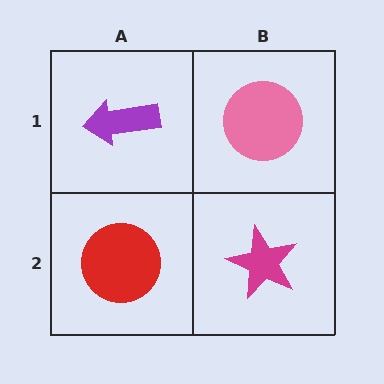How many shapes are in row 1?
2 shapes.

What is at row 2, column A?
A red circle.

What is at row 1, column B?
A pink circle.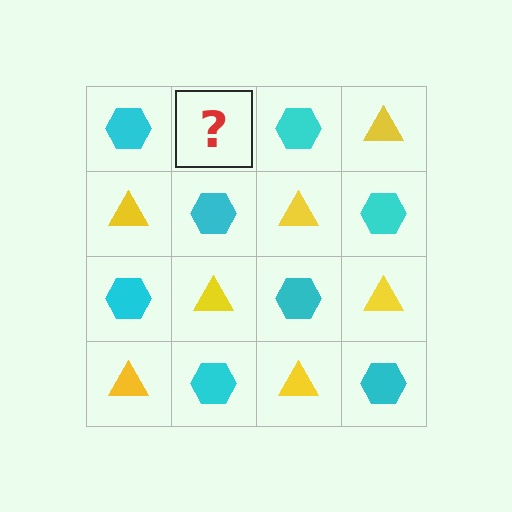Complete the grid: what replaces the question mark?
The question mark should be replaced with a yellow triangle.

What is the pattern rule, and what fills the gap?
The rule is that it alternates cyan hexagon and yellow triangle in a checkerboard pattern. The gap should be filled with a yellow triangle.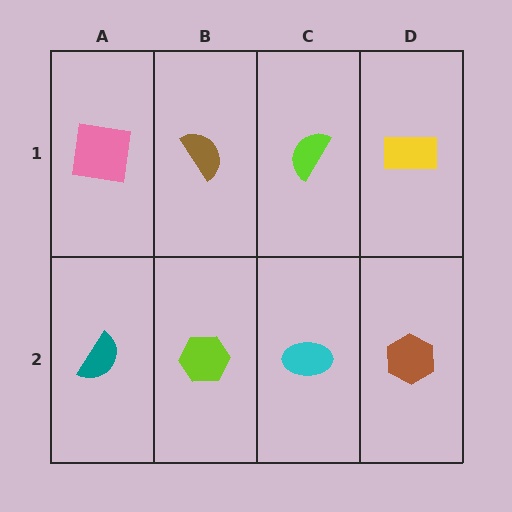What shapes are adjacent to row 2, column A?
A pink square (row 1, column A), a lime hexagon (row 2, column B).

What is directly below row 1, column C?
A cyan ellipse.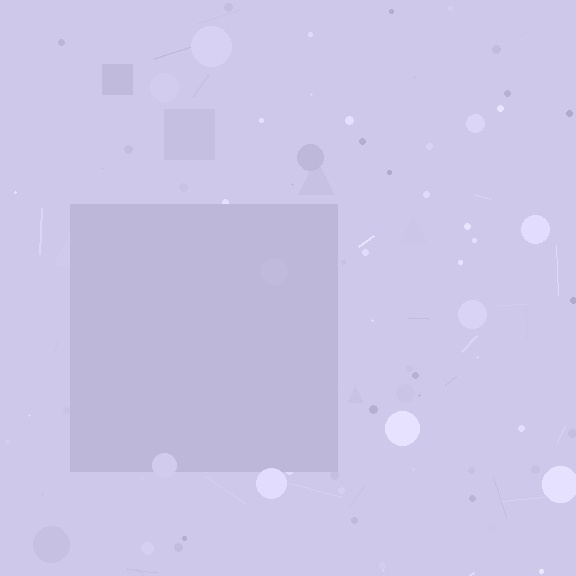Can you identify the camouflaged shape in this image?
The camouflaged shape is a square.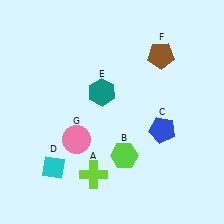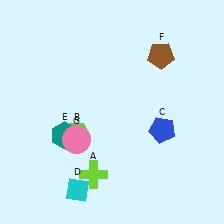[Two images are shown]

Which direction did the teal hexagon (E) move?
The teal hexagon (E) moved down.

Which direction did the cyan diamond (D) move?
The cyan diamond (D) moved right.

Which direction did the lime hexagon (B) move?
The lime hexagon (B) moved left.